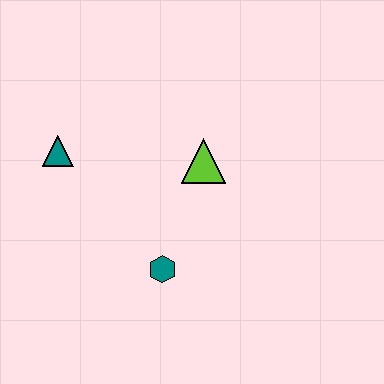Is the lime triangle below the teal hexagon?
No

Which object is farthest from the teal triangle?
The teal hexagon is farthest from the teal triangle.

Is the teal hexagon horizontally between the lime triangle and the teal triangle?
Yes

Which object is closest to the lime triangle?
The teal hexagon is closest to the lime triangle.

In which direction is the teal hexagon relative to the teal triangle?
The teal hexagon is below the teal triangle.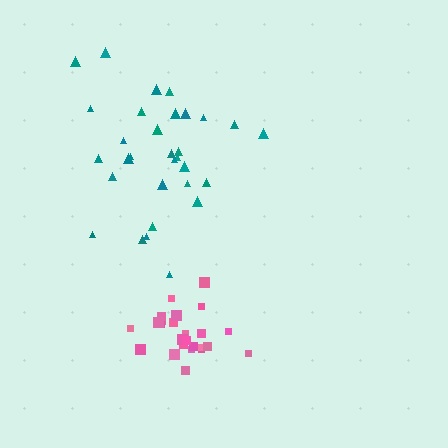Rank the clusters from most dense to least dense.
pink, teal.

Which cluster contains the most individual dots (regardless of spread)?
Teal (32).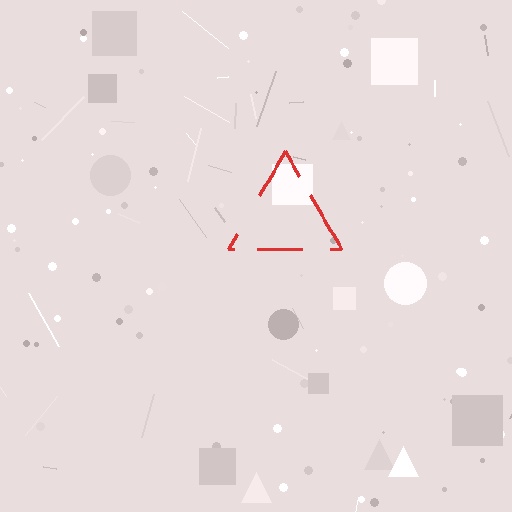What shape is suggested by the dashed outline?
The dashed outline suggests a triangle.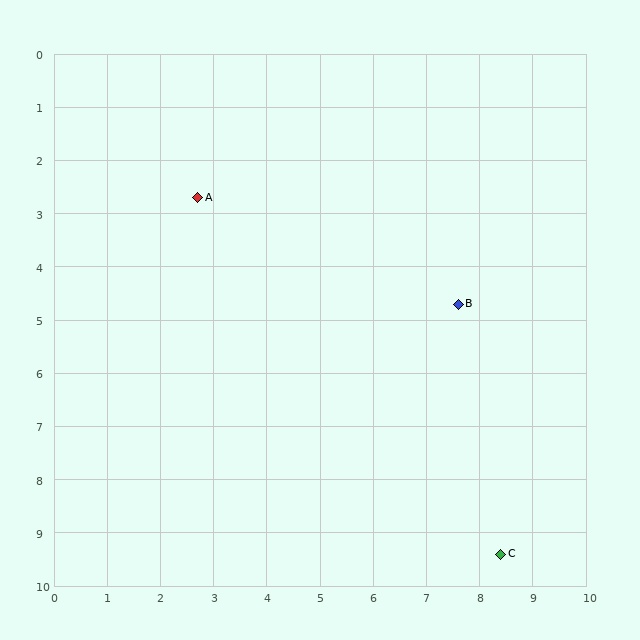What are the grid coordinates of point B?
Point B is at approximately (7.6, 4.7).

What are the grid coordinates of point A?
Point A is at approximately (2.7, 2.7).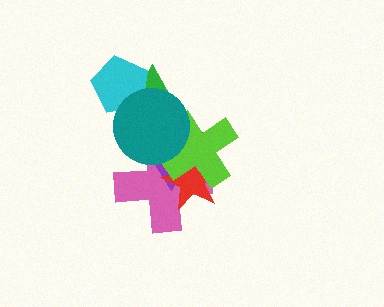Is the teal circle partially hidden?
No, no other shape covers it.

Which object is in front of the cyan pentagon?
The teal circle is in front of the cyan pentagon.